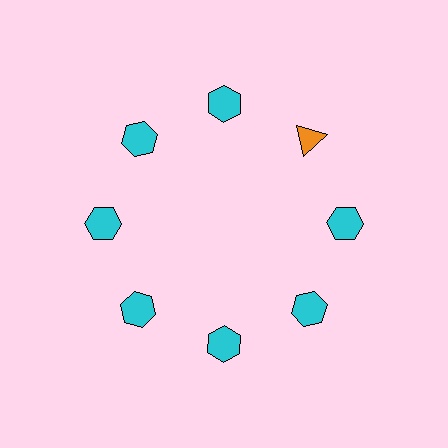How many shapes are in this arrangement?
There are 8 shapes arranged in a ring pattern.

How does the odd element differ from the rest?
It differs in both color (orange instead of cyan) and shape (triangle instead of hexagon).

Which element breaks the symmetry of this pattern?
The orange triangle at roughly the 2 o'clock position breaks the symmetry. All other shapes are cyan hexagons.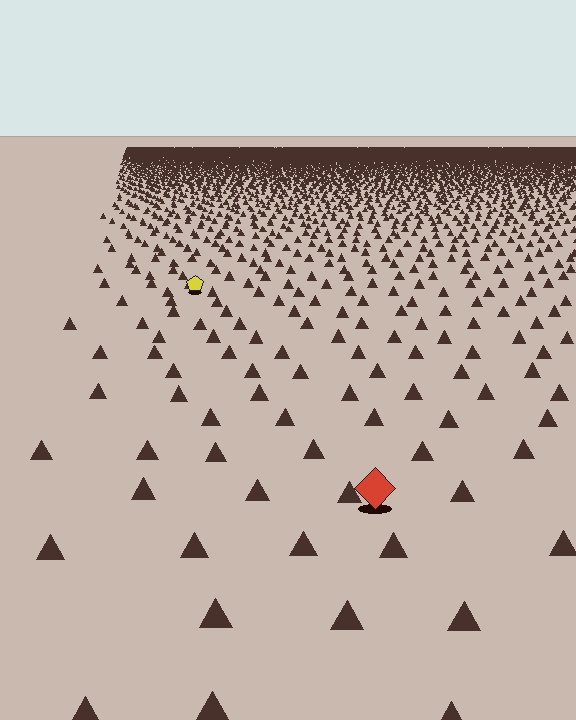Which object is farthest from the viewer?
The yellow pentagon is farthest from the viewer. It appears smaller and the ground texture around it is denser.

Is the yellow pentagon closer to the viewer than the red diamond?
No. The red diamond is closer — you can tell from the texture gradient: the ground texture is coarser near it.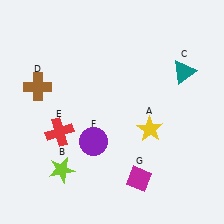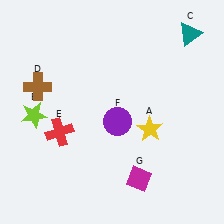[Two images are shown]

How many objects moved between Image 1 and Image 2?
3 objects moved between the two images.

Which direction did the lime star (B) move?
The lime star (B) moved up.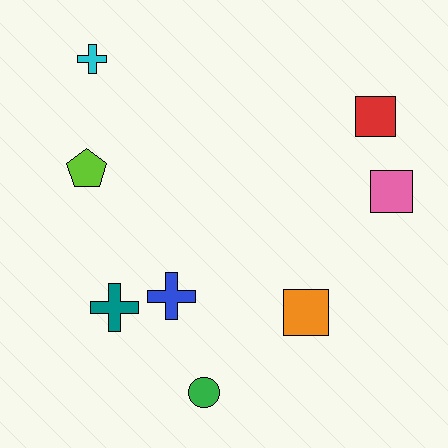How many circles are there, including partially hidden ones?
There is 1 circle.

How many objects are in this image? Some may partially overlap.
There are 8 objects.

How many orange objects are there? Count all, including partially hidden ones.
There is 1 orange object.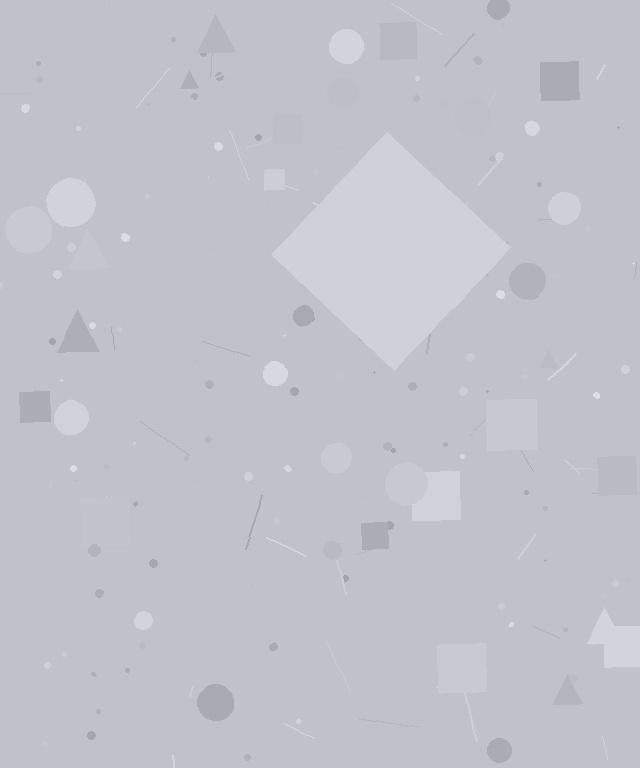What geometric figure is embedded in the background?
A diamond is embedded in the background.